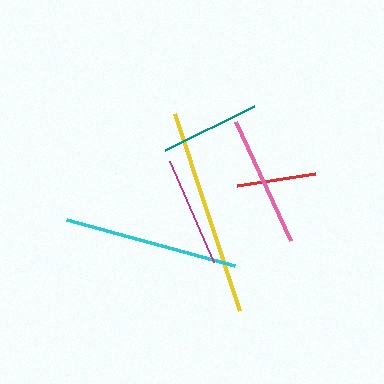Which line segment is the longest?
The yellow line is the longest at approximately 207 pixels.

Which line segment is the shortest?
The red line is the shortest at approximately 79 pixels.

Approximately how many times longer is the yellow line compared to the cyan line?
The yellow line is approximately 1.2 times the length of the cyan line.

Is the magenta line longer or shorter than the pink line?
The pink line is longer than the magenta line.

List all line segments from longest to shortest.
From longest to shortest: yellow, cyan, pink, magenta, teal, red.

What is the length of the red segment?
The red segment is approximately 79 pixels long.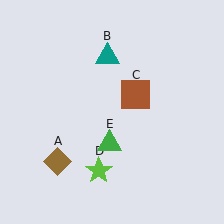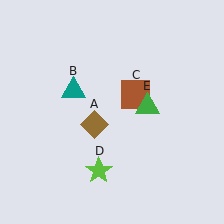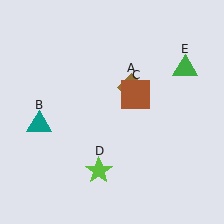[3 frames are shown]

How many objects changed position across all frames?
3 objects changed position: brown diamond (object A), teal triangle (object B), green triangle (object E).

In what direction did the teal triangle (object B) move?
The teal triangle (object B) moved down and to the left.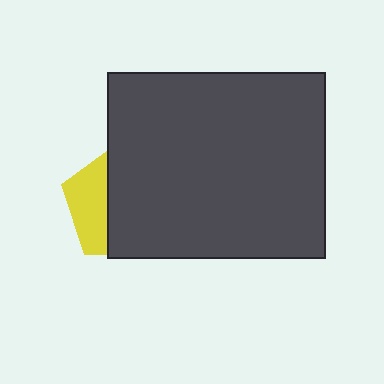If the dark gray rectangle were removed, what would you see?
You would see the complete yellow pentagon.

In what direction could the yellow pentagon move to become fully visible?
The yellow pentagon could move left. That would shift it out from behind the dark gray rectangle entirely.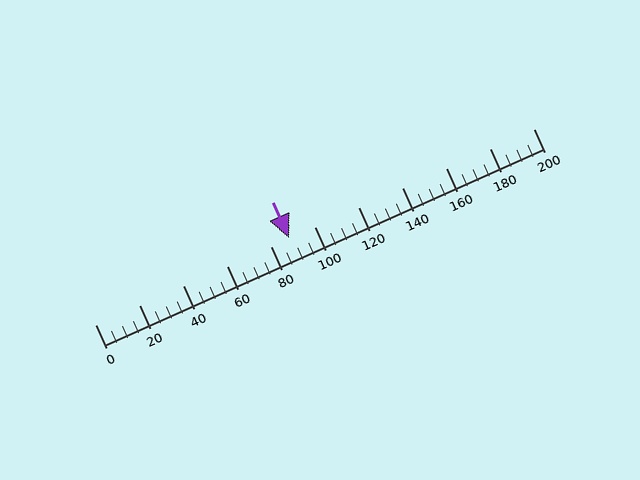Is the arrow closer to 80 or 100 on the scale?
The arrow is closer to 80.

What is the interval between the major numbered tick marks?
The major tick marks are spaced 20 units apart.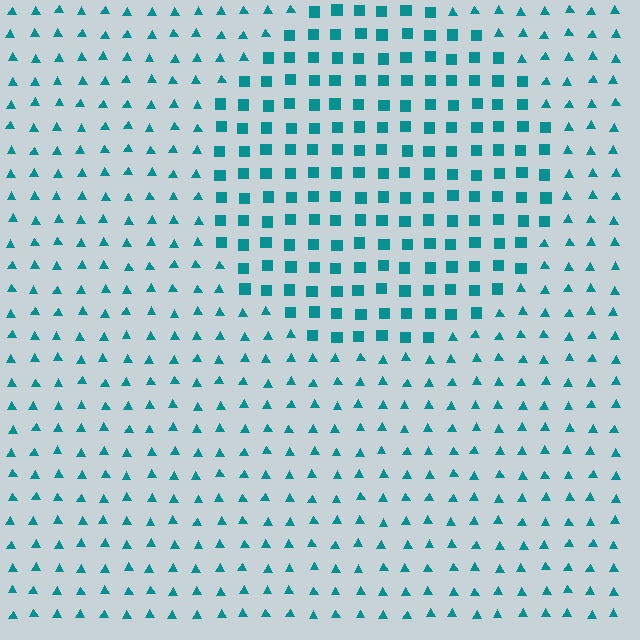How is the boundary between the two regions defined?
The boundary is defined by a change in element shape: squares inside vs. triangles outside. All elements share the same color and spacing.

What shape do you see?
I see a circle.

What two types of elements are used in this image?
The image uses squares inside the circle region and triangles outside it.